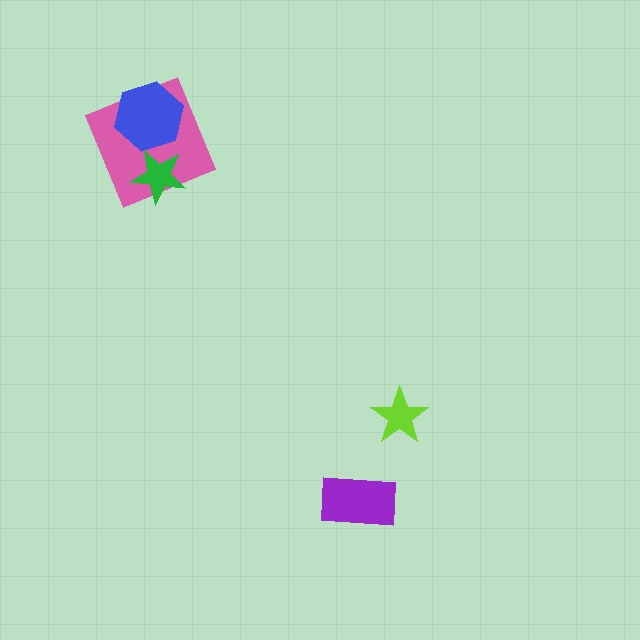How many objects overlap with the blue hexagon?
1 object overlaps with the blue hexagon.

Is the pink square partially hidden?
Yes, it is partially covered by another shape.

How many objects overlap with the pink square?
2 objects overlap with the pink square.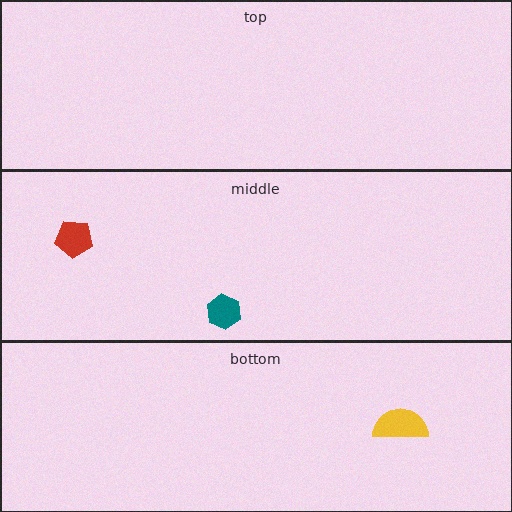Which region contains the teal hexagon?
The middle region.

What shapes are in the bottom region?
The yellow semicircle.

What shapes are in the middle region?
The red pentagon, the teal hexagon.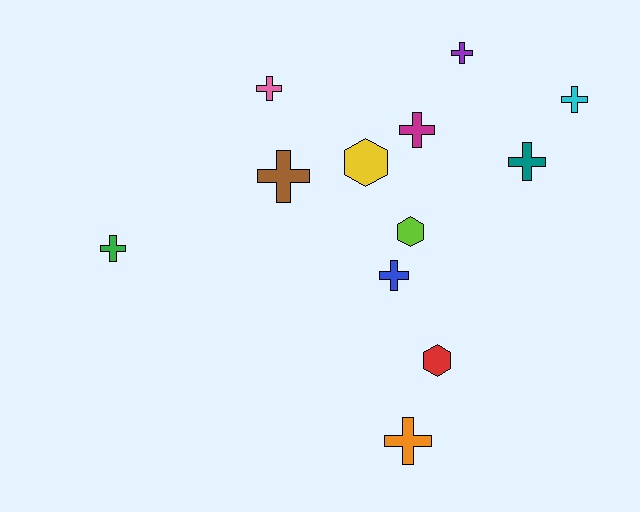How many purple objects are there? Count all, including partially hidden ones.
There is 1 purple object.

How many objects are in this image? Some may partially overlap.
There are 12 objects.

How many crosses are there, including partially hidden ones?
There are 9 crosses.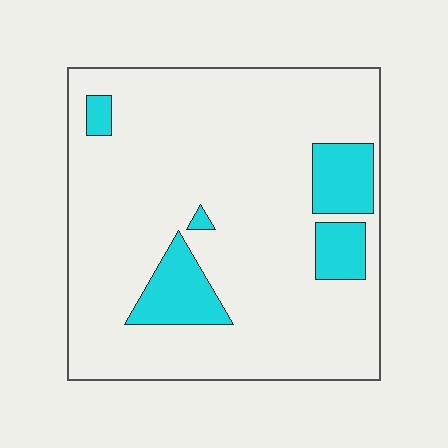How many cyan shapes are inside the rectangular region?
5.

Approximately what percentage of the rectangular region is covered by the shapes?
Approximately 15%.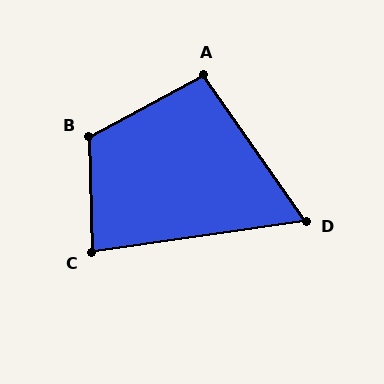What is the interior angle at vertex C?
Approximately 83 degrees (acute).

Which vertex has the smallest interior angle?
D, at approximately 64 degrees.